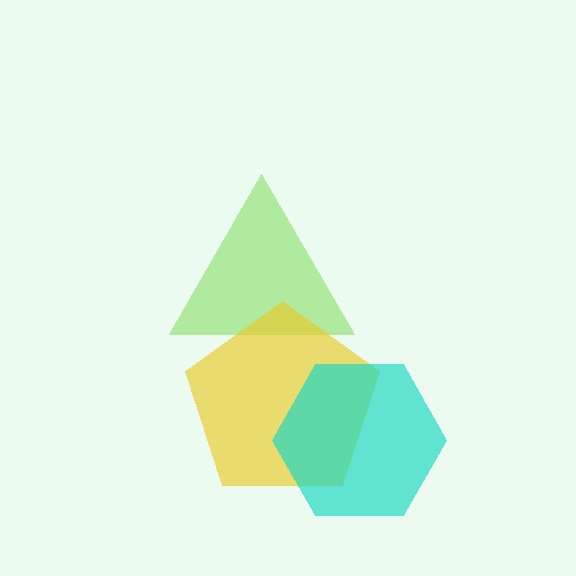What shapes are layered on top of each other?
The layered shapes are: a lime triangle, a yellow pentagon, a cyan hexagon.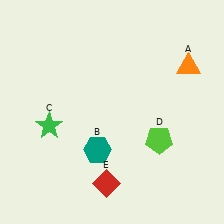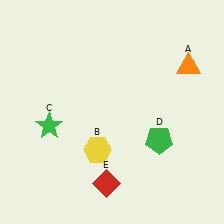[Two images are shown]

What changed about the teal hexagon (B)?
In Image 1, B is teal. In Image 2, it changed to yellow.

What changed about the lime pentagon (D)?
In Image 1, D is lime. In Image 2, it changed to green.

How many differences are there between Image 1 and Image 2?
There are 2 differences between the two images.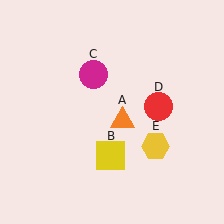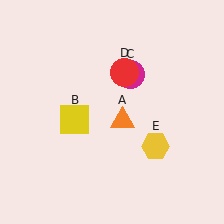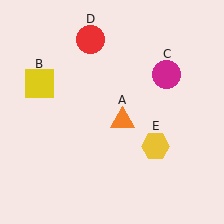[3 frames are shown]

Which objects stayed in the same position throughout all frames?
Orange triangle (object A) and yellow hexagon (object E) remained stationary.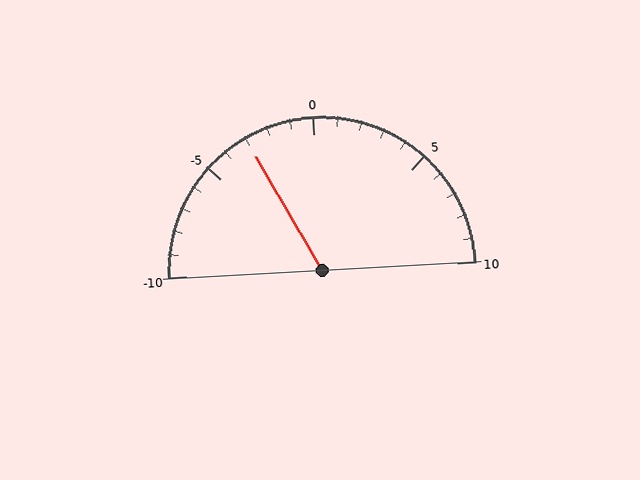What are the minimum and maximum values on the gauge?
The gauge ranges from -10 to 10.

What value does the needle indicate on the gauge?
The needle indicates approximately -3.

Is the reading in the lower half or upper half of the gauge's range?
The reading is in the lower half of the range (-10 to 10).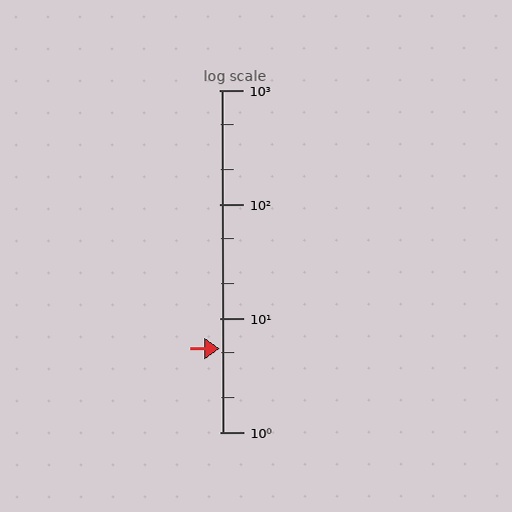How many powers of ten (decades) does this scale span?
The scale spans 3 decades, from 1 to 1000.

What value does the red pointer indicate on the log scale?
The pointer indicates approximately 5.4.